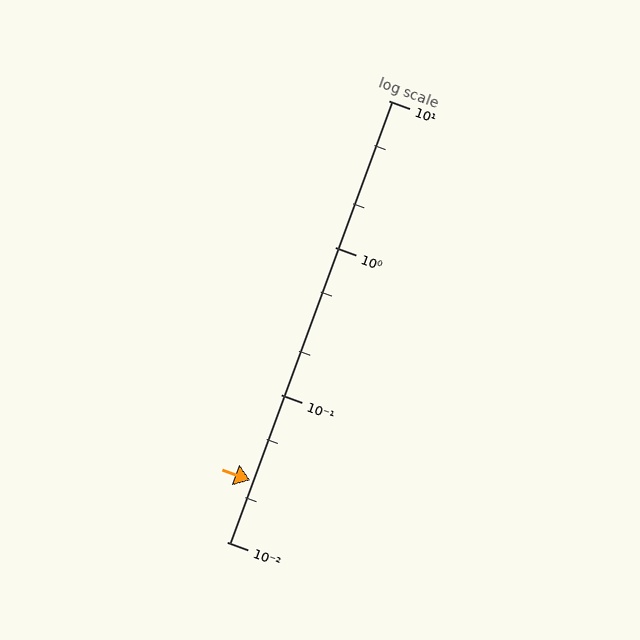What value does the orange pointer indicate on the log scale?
The pointer indicates approximately 0.026.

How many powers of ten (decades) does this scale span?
The scale spans 3 decades, from 0.01 to 10.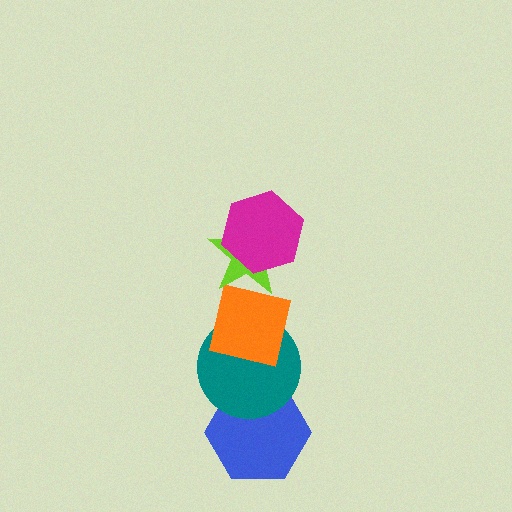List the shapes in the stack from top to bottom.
From top to bottom: the magenta hexagon, the lime star, the orange square, the teal circle, the blue hexagon.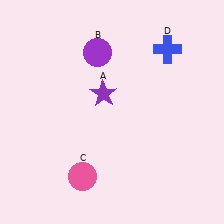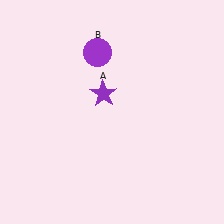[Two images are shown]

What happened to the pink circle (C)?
The pink circle (C) was removed in Image 2. It was in the bottom-left area of Image 1.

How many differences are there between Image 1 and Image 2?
There are 2 differences between the two images.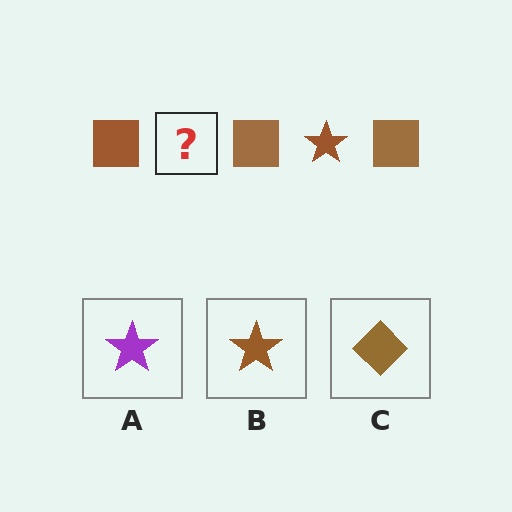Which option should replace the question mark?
Option B.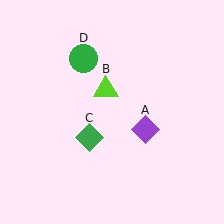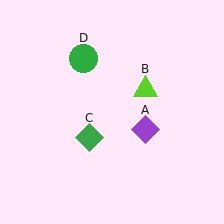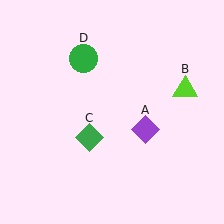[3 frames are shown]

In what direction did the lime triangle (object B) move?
The lime triangle (object B) moved right.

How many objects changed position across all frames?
1 object changed position: lime triangle (object B).